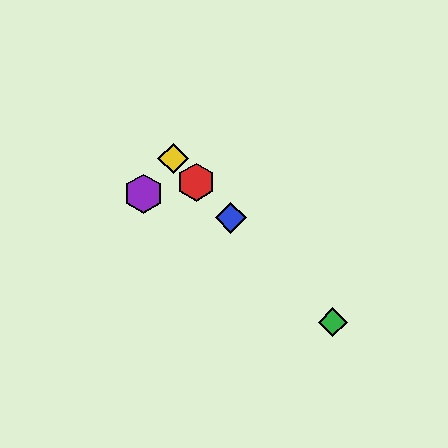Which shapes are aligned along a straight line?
The red hexagon, the blue diamond, the green diamond, the yellow diamond are aligned along a straight line.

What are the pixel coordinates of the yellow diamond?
The yellow diamond is at (173, 158).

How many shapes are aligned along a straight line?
4 shapes (the red hexagon, the blue diamond, the green diamond, the yellow diamond) are aligned along a straight line.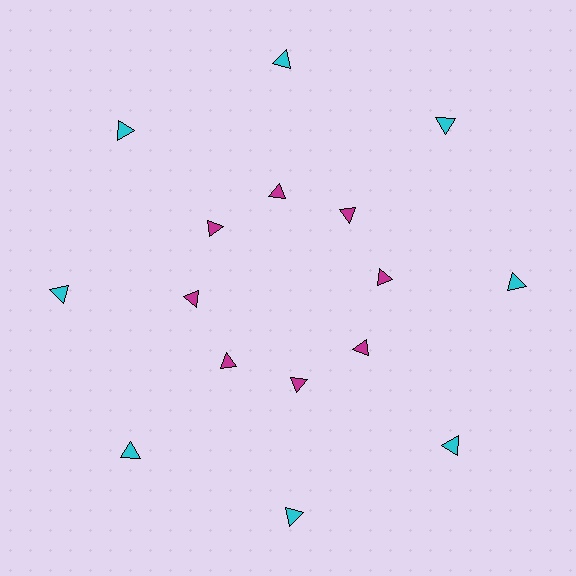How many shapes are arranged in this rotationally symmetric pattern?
There are 16 shapes, arranged in 8 groups of 2.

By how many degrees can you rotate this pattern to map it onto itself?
The pattern maps onto itself every 45 degrees of rotation.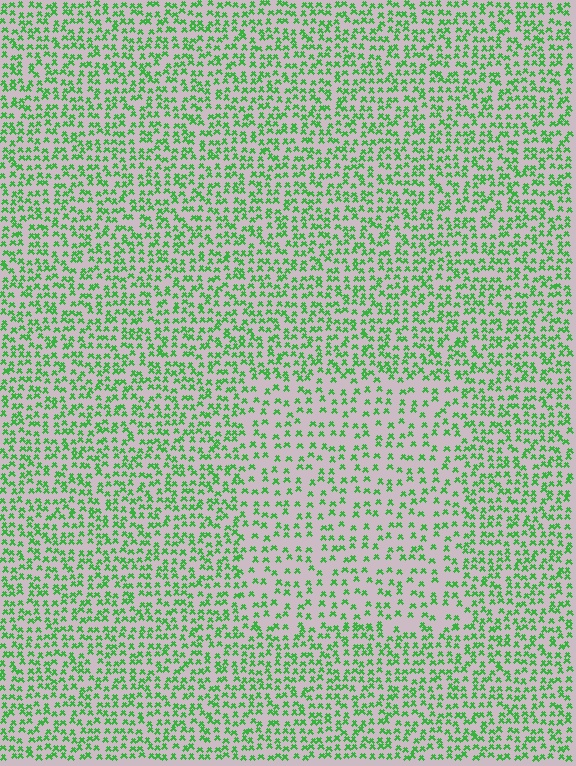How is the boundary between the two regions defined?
The boundary is defined by a change in element density (approximately 1.7x ratio). All elements are the same color, size, and shape.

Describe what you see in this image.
The image contains small green elements arranged at two different densities. A rectangle-shaped region is visible where the elements are less densely packed than the surrounding area.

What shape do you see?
I see a rectangle.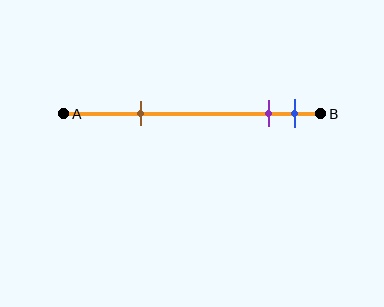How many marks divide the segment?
There are 3 marks dividing the segment.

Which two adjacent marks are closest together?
The purple and blue marks are the closest adjacent pair.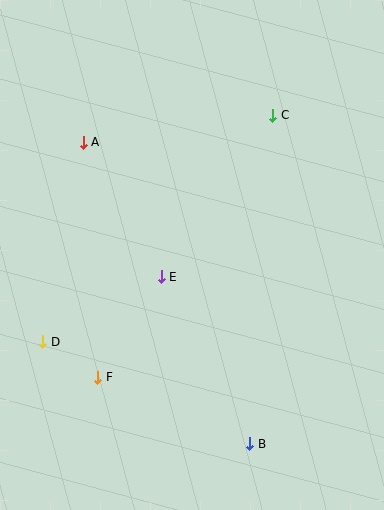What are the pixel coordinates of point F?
Point F is at (98, 377).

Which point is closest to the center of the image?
Point E at (161, 277) is closest to the center.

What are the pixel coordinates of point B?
Point B is at (250, 444).